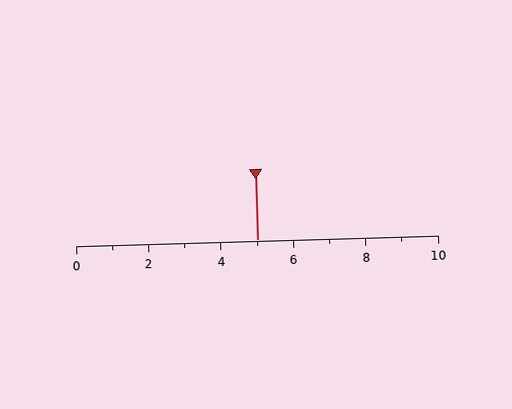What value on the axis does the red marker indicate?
The marker indicates approximately 5.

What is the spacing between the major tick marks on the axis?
The major ticks are spaced 2 apart.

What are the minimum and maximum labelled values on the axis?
The axis runs from 0 to 10.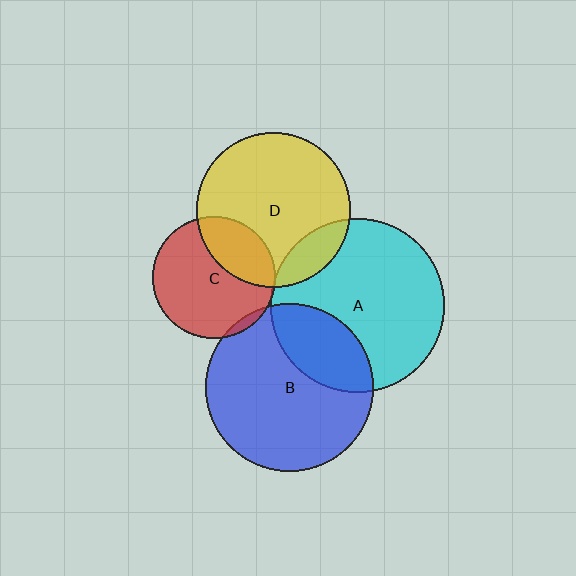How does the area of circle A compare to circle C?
Approximately 2.0 times.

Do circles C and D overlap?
Yes.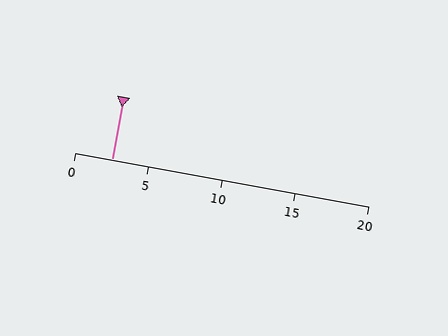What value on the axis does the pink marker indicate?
The marker indicates approximately 2.5.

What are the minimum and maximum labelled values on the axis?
The axis runs from 0 to 20.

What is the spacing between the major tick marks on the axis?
The major ticks are spaced 5 apart.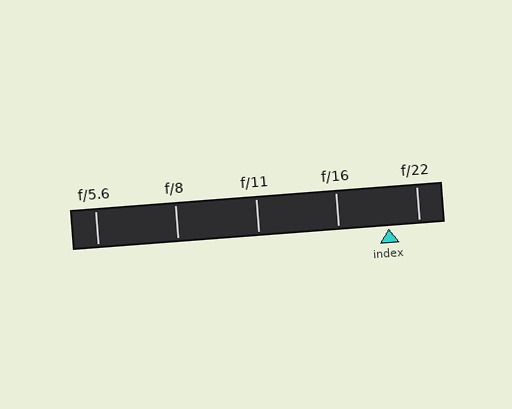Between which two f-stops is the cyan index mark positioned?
The index mark is between f/16 and f/22.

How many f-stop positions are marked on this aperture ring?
There are 5 f-stop positions marked.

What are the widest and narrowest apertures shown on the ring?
The widest aperture shown is f/5.6 and the narrowest is f/22.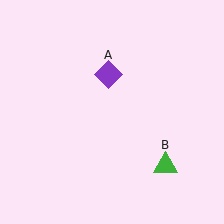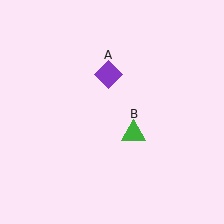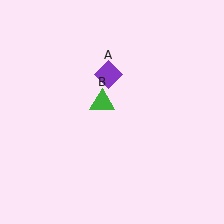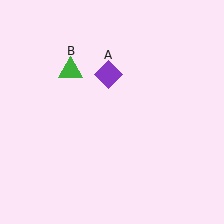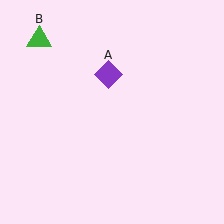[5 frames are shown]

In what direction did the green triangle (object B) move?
The green triangle (object B) moved up and to the left.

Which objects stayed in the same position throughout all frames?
Purple diamond (object A) remained stationary.